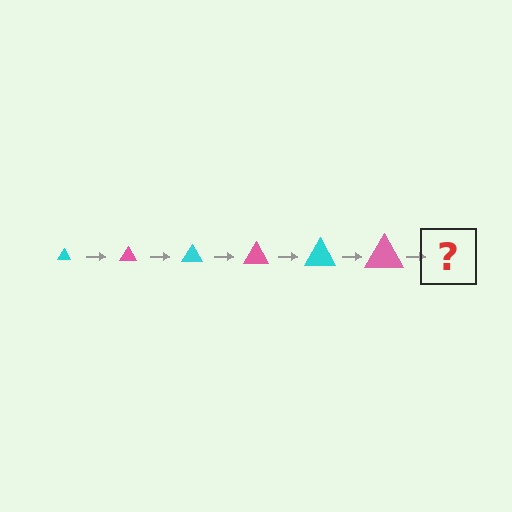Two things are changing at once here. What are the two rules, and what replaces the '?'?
The two rules are that the triangle grows larger each step and the color cycles through cyan and pink. The '?' should be a cyan triangle, larger than the previous one.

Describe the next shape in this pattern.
It should be a cyan triangle, larger than the previous one.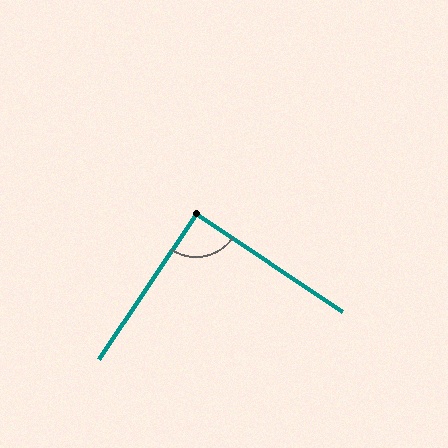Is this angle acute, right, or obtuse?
It is approximately a right angle.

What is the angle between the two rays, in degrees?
Approximately 90 degrees.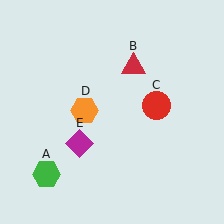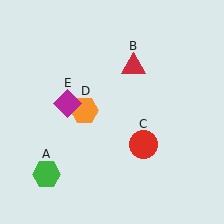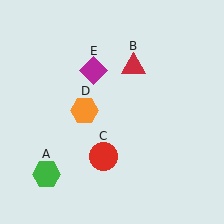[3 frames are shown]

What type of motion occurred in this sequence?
The red circle (object C), magenta diamond (object E) rotated clockwise around the center of the scene.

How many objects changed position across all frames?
2 objects changed position: red circle (object C), magenta diamond (object E).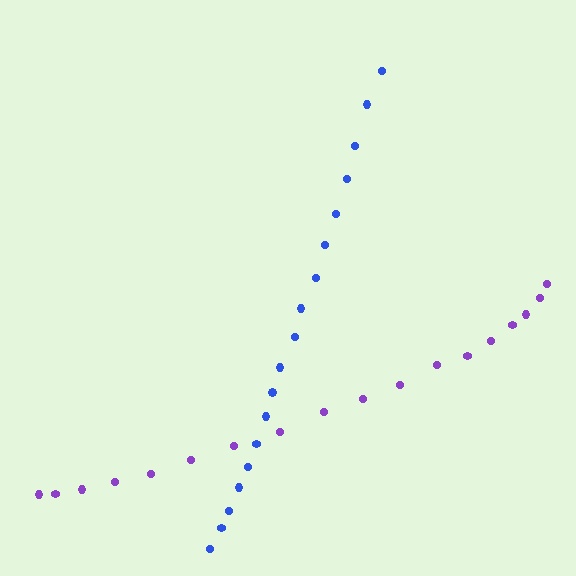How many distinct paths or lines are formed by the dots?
There are 2 distinct paths.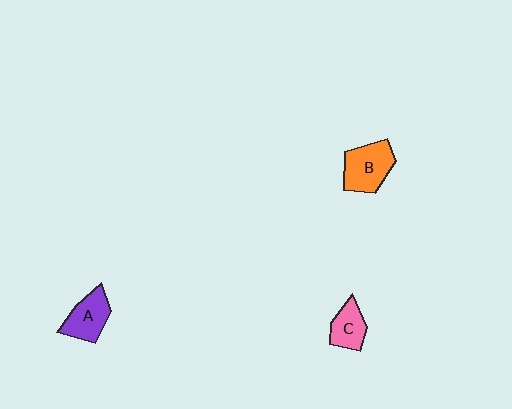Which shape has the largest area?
Shape B (orange).